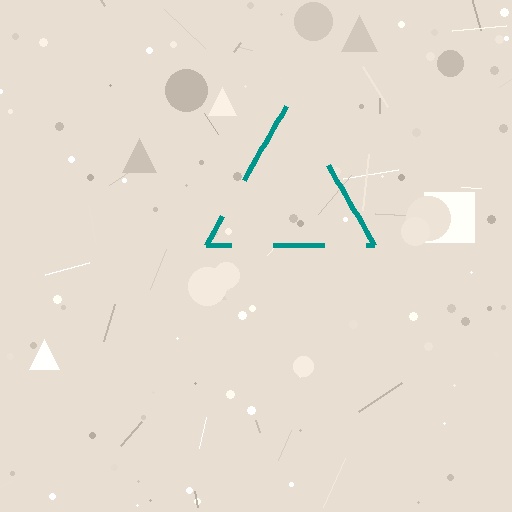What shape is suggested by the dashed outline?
The dashed outline suggests a triangle.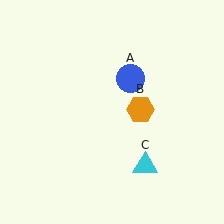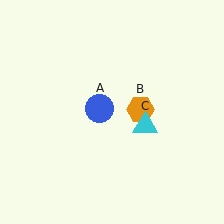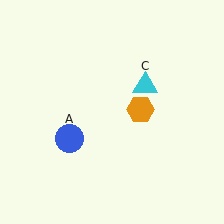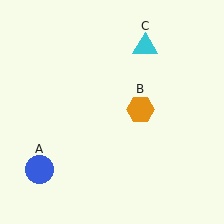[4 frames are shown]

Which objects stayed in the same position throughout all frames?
Orange hexagon (object B) remained stationary.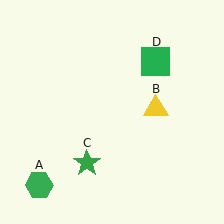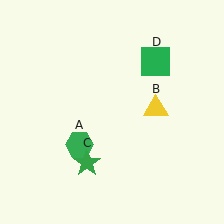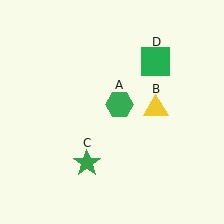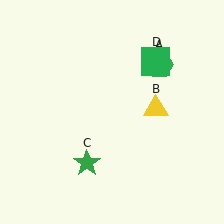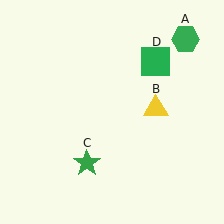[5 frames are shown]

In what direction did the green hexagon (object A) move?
The green hexagon (object A) moved up and to the right.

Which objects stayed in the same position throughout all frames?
Yellow triangle (object B) and green star (object C) and green square (object D) remained stationary.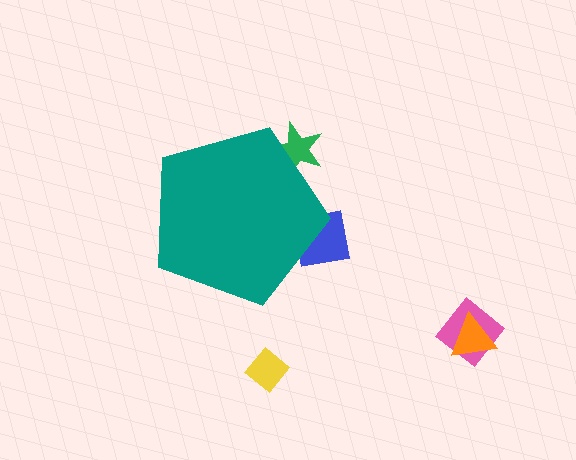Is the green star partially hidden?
Yes, the green star is partially hidden behind the teal pentagon.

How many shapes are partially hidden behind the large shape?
2 shapes are partially hidden.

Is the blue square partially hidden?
Yes, the blue square is partially hidden behind the teal pentagon.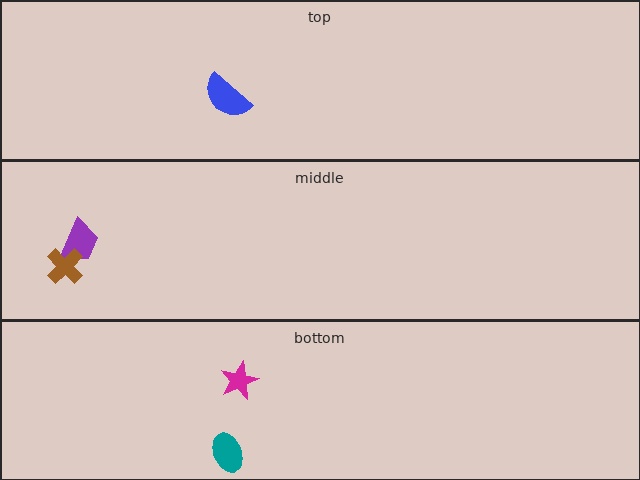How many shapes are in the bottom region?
2.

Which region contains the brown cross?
The middle region.